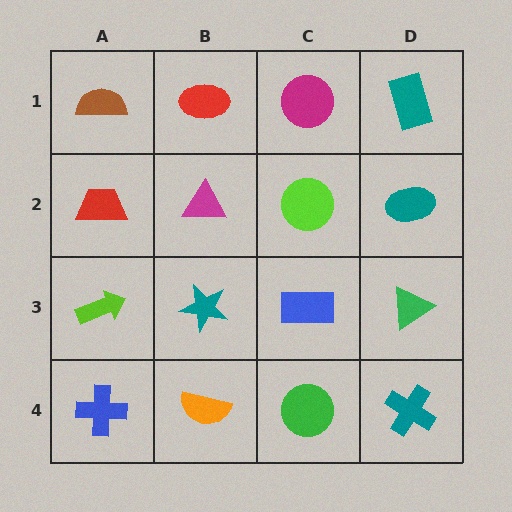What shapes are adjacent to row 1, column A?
A red trapezoid (row 2, column A), a red ellipse (row 1, column B).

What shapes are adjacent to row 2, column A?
A brown semicircle (row 1, column A), a lime arrow (row 3, column A), a magenta triangle (row 2, column B).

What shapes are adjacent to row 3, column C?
A lime circle (row 2, column C), a green circle (row 4, column C), a teal star (row 3, column B), a green triangle (row 3, column D).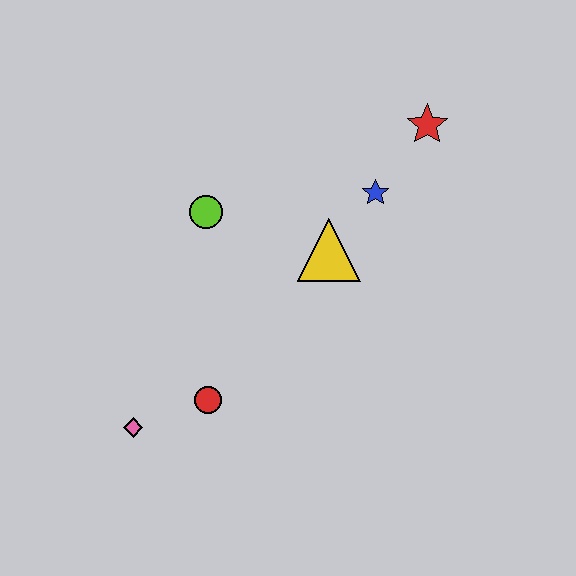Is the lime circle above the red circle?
Yes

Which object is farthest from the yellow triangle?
The pink diamond is farthest from the yellow triangle.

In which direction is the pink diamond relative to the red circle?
The pink diamond is to the left of the red circle.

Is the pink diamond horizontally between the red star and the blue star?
No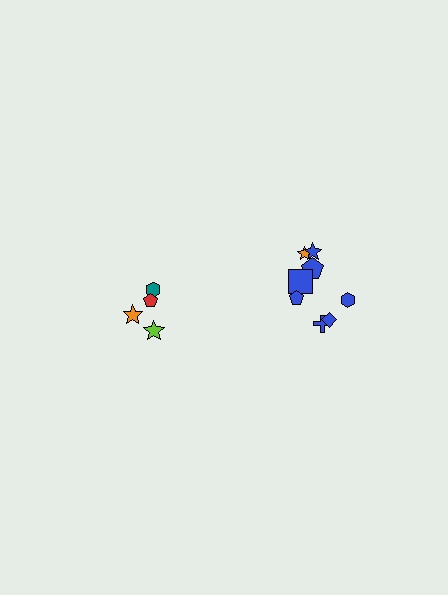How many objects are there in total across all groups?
There are 12 objects.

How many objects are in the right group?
There are 8 objects.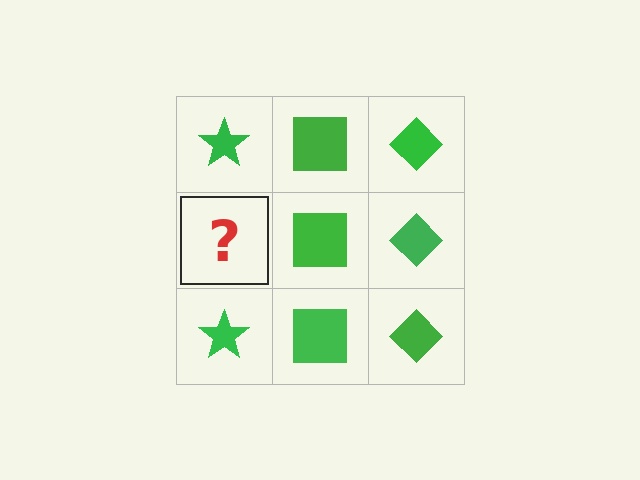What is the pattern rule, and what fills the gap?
The rule is that each column has a consistent shape. The gap should be filled with a green star.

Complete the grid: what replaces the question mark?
The question mark should be replaced with a green star.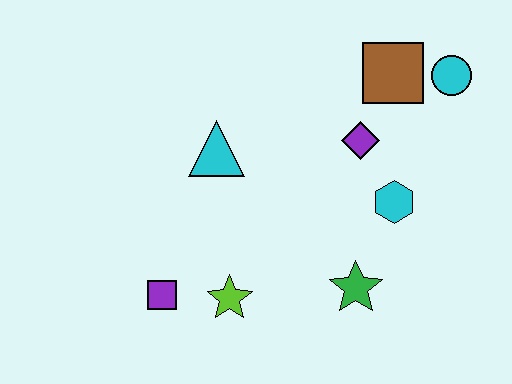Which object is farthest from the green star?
The cyan circle is farthest from the green star.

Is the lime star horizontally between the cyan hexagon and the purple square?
Yes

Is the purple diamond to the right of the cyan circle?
No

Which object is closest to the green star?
The cyan hexagon is closest to the green star.